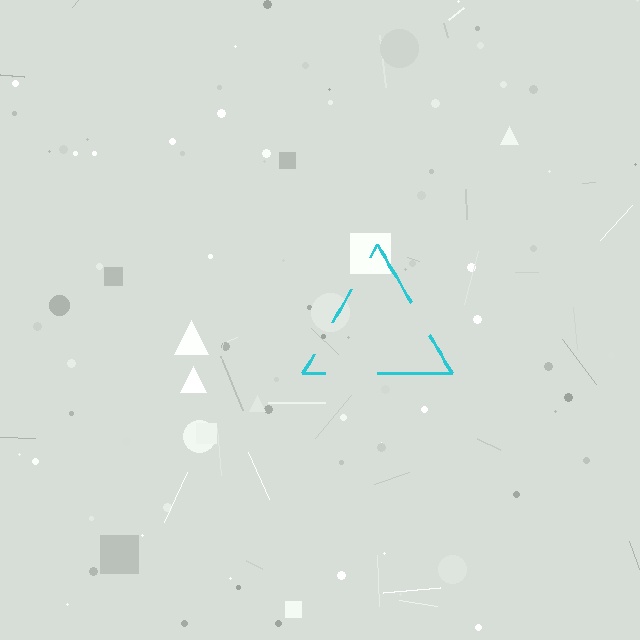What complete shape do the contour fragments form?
The contour fragments form a triangle.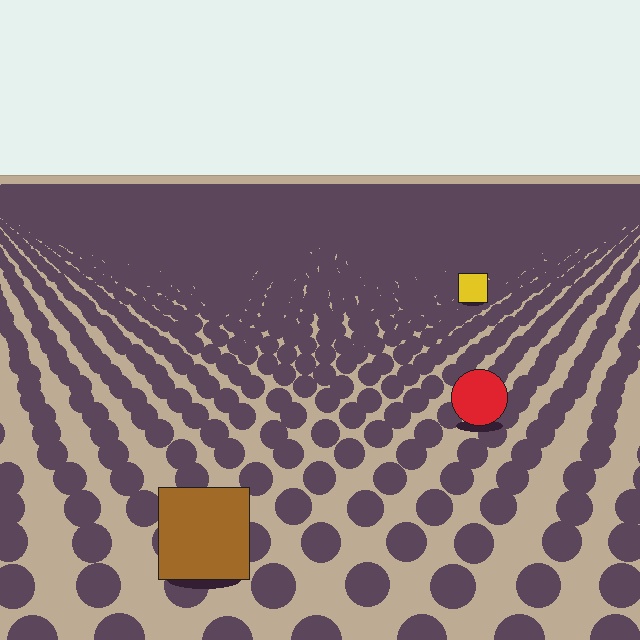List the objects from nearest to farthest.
From nearest to farthest: the brown square, the red circle, the yellow square.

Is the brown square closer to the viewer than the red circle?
Yes. The brown square is closer — you can tell from the texture gradient: the ground texture is coarser near it.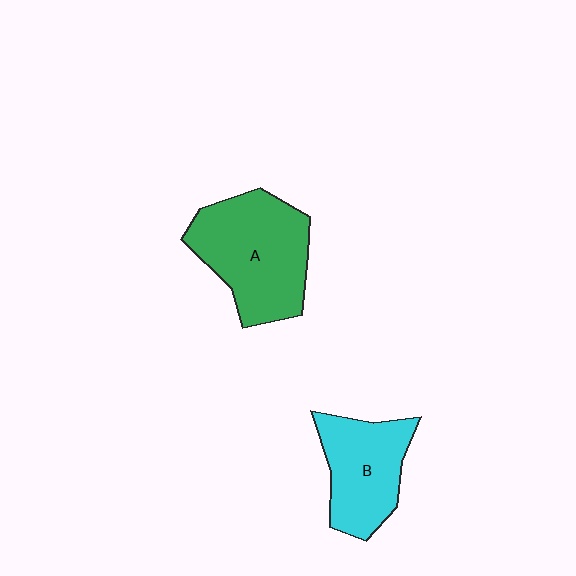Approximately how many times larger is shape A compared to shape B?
Approximately 1.4 times.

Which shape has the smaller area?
Shape B (cyan).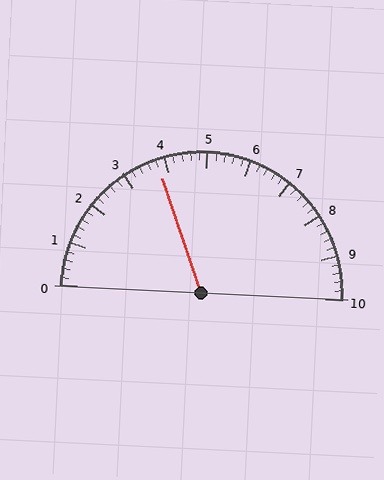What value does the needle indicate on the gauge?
The needle indicates approximately 3.8.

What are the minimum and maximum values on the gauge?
The gauge ranges from 0 to 10.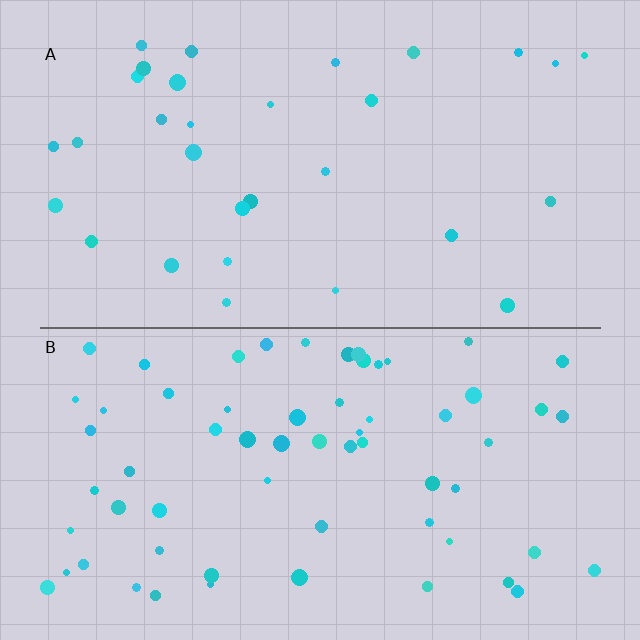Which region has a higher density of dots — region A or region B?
B (the bottom).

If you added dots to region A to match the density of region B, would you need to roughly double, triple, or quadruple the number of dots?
Approximately double.